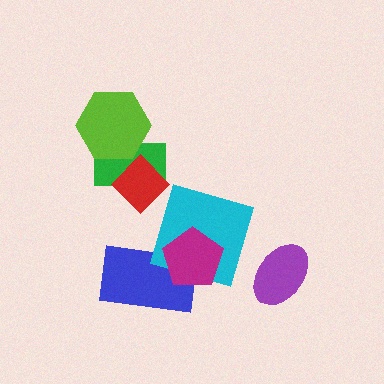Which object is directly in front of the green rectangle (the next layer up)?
The red diamond is directly in front of the green rectangle.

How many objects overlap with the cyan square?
2 objects overlap with the cyan square.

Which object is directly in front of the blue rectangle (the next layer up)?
The cyan square is directly in front of the blue rectangle.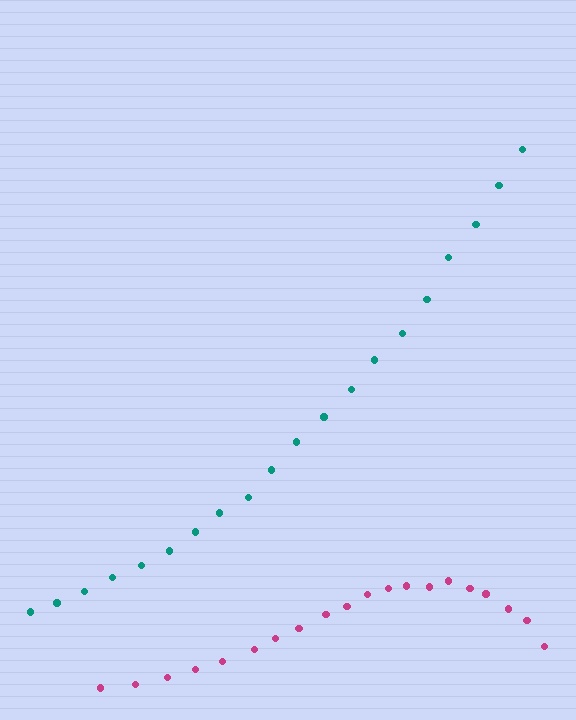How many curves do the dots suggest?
There are 2 distinct paths.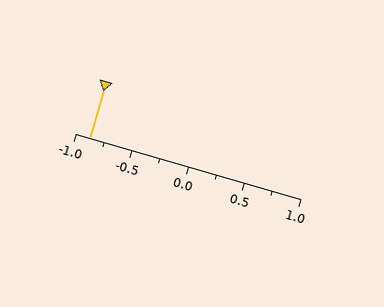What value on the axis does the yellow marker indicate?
The marker indicates approximately -0.88.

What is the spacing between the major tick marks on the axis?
The major ticks are spaced 0.5 apart.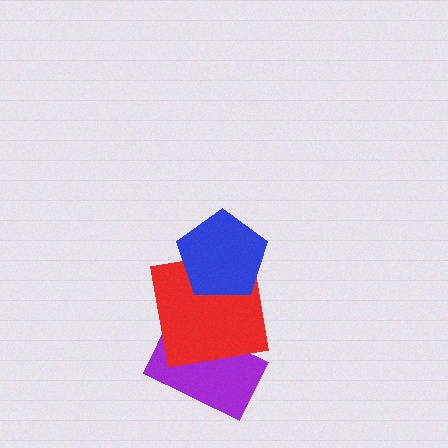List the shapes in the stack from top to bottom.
From top to bottom: the blue pentagon, the red square, the purple rectangle.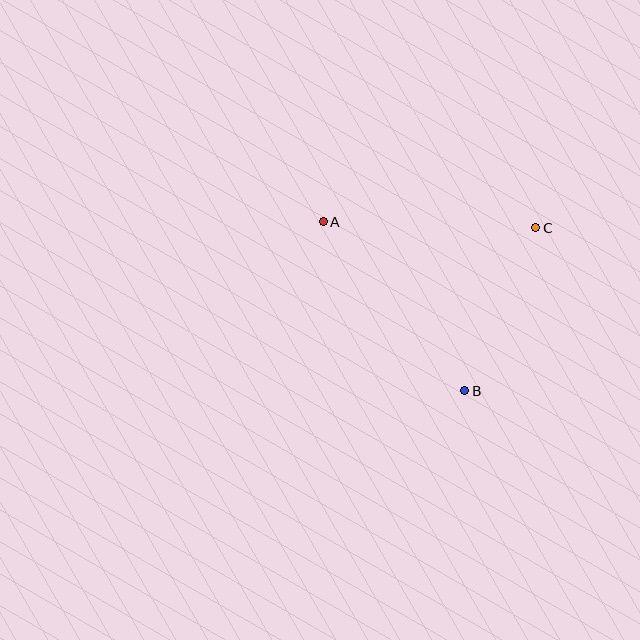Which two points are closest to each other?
Points B and C are closest to each other.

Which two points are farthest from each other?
Points A and B are farthest from each other.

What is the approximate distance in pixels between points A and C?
The distance between A and C is approximately 213 pixels.